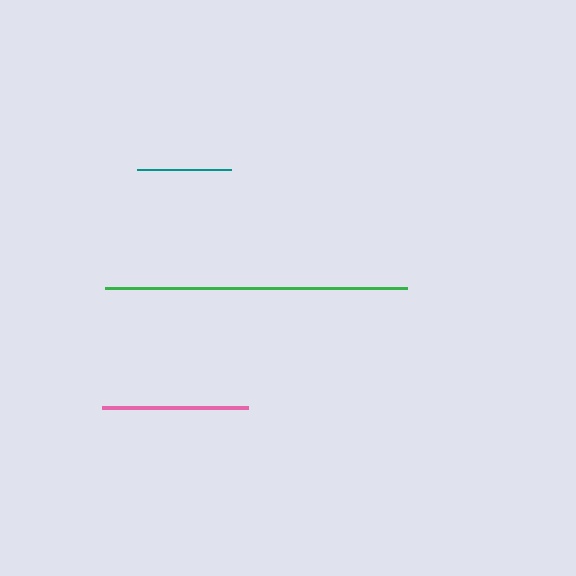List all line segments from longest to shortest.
From longest to shortest: green, pink, teal.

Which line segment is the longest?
The green line is the longest at approximately 302 pixels.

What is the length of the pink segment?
The pink segment is approximately 146 pixels long.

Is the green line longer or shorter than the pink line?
The green line is longer than the pink line.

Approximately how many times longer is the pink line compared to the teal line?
The pink line is approximately 1.6 times the length of the teal line.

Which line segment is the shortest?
The teal line is the shortest at approximately 94 pixels.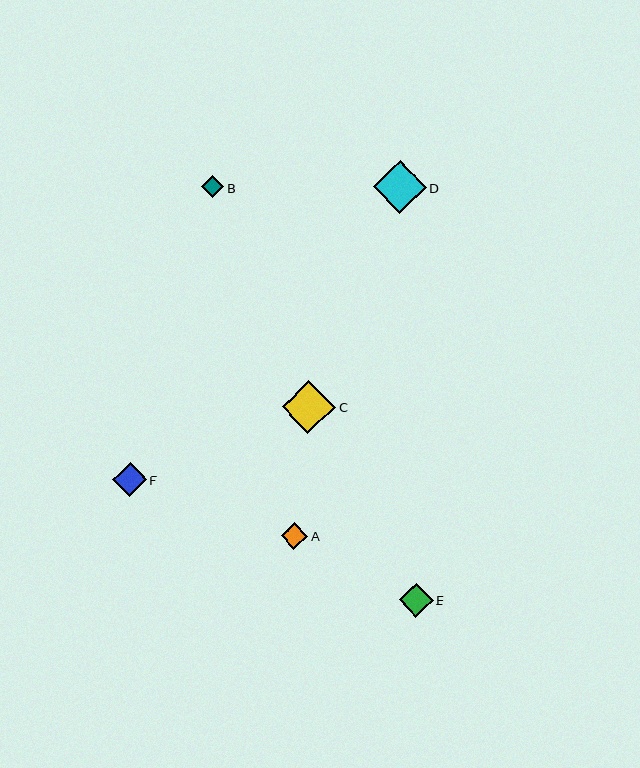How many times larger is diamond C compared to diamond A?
Diamond C is approximately 2.0 times the size of diamond A.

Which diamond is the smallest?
Diamond B is the smallest with a size of approximately 22 pixels.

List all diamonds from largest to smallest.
From largest to smallest: C, D, E, F, A, B.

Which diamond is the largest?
Diamond C is the largest with a size of approximately 53 pixels.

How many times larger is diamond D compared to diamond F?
Diamond D is approximately 1.6 times the size of diamond F.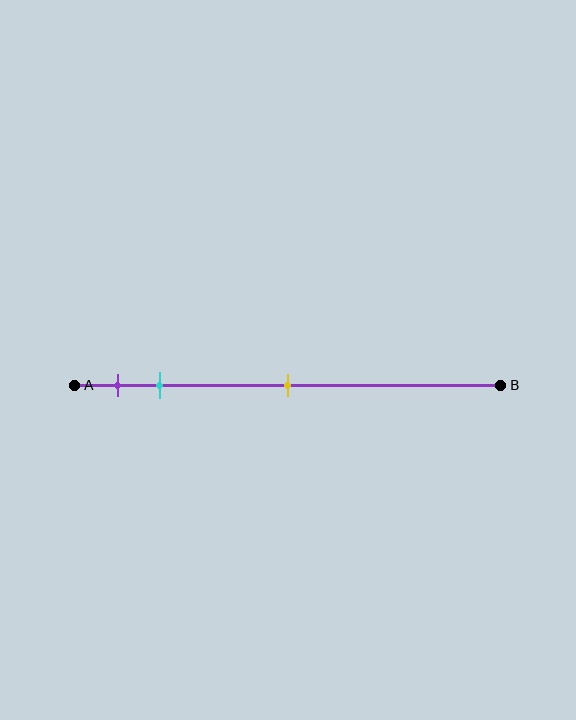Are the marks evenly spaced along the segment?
No, the marks are not evenly spaced.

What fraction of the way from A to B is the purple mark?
The purple mark is approximately 10% (0.1) of the way from A to B.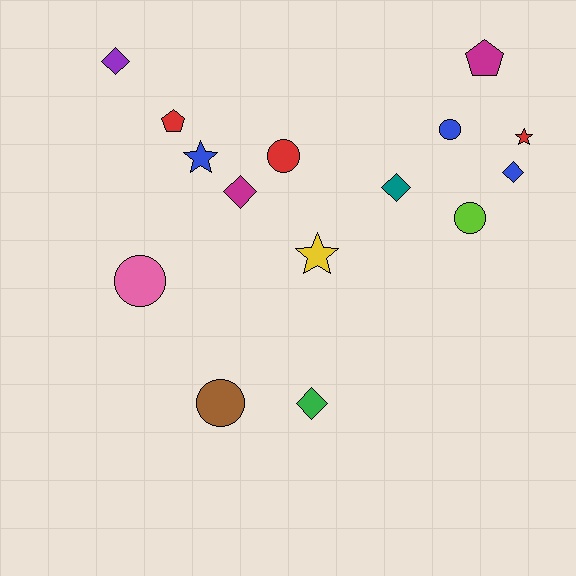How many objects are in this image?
There are 15 objects.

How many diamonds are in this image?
There are 5 diamonds.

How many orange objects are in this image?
There are no orange objects.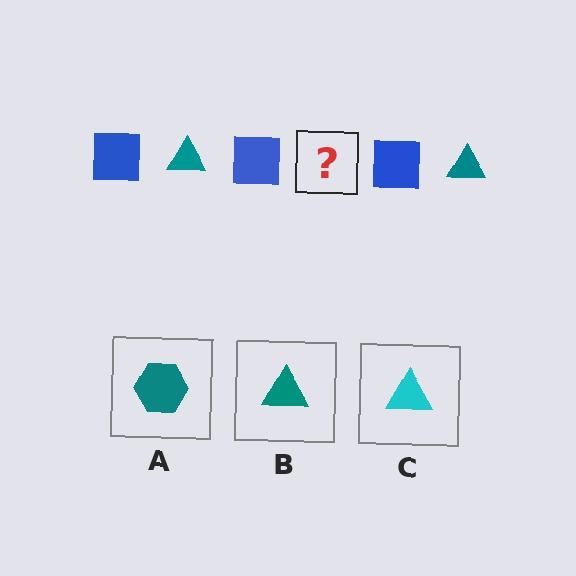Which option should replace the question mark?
Option B.